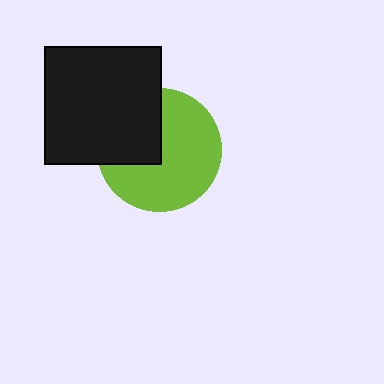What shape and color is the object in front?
The object in front is a black square.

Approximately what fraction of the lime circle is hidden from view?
Roughly 34% of the lime circle is hidden behind the black square.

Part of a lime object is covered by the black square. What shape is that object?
It is a circle.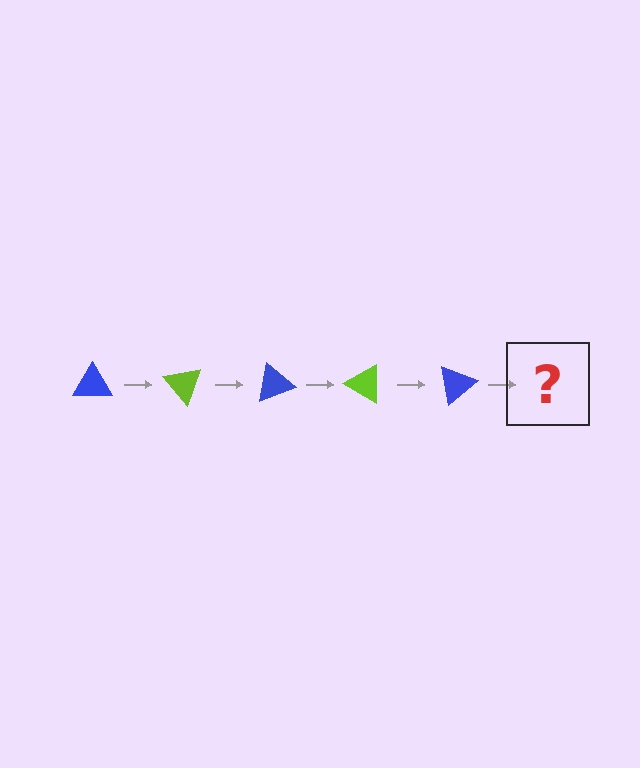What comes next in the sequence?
The next element should be a lime triangle, rotated 250 degrees from the start.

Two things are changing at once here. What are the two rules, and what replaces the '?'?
The two rules are that it rotates 50 degrees each step and the color cycles through blue and lime. The '?' should be a lime triangle, rotated 250 degrees from the start.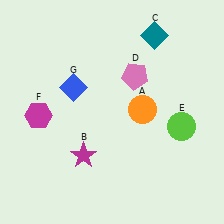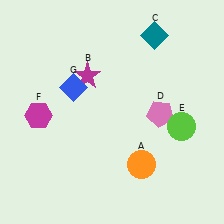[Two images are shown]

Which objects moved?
The objects that moved are: the orange circle (A), the magenta star (B), the pink pentagon (D).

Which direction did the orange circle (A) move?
The orange circle (A) moved down.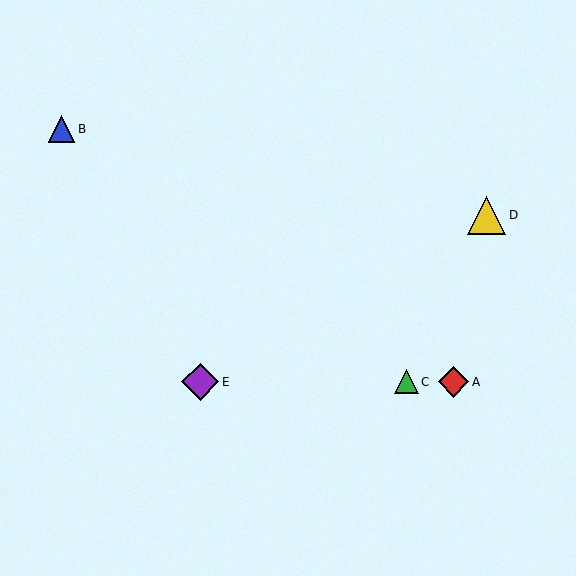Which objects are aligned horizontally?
Objects A, C, E are aligned horizontally.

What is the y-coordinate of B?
Object B is at y≈129.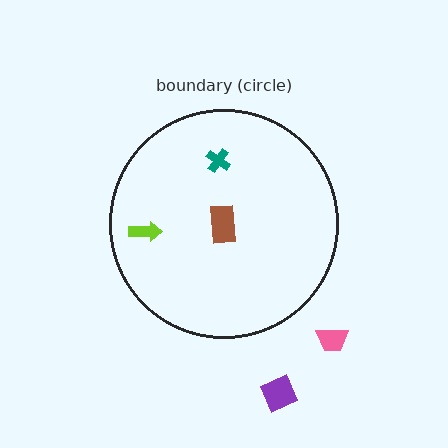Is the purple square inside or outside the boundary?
Outside.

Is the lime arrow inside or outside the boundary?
Inside.